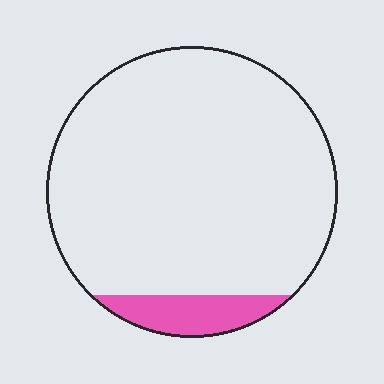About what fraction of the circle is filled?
About one tenth (1/10).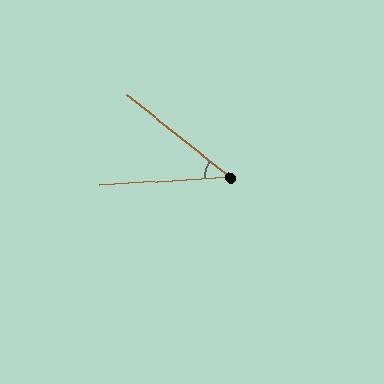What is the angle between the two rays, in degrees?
Approximately 42 degrees.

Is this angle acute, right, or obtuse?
It is acute.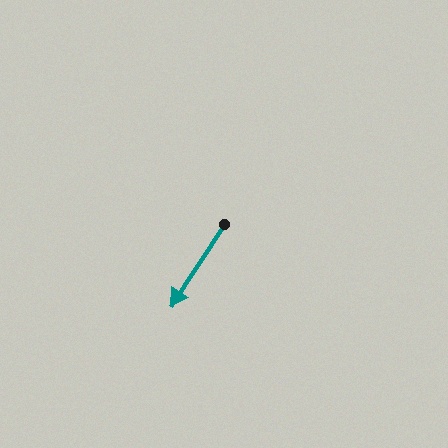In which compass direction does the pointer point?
Southwest.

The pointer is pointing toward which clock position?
Roughly 7 o'clock.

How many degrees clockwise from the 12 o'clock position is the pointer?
Approximately 213 degrees.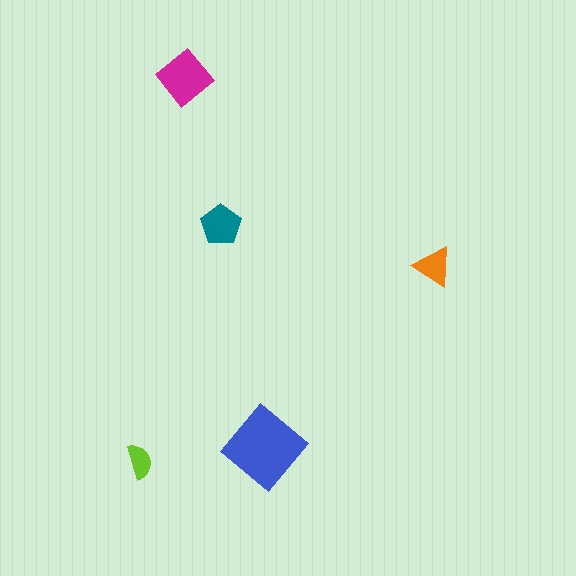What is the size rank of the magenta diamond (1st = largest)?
2nd.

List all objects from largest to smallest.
The blue diamond, the magenta diamond, the teal pentagon, the orange triangle, the lime semicircle.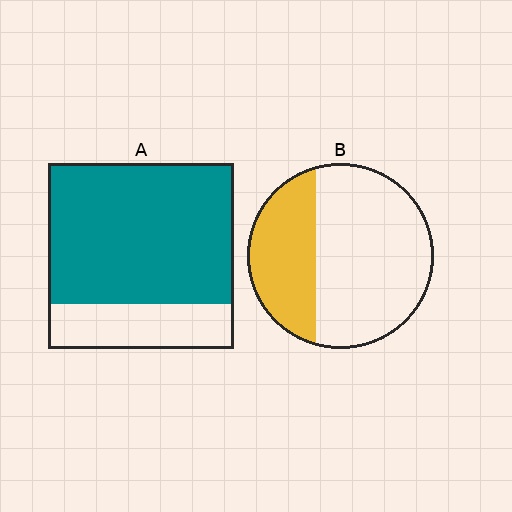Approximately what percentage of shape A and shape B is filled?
A is approximately 75% and B is approximately 35%.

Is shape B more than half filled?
No.